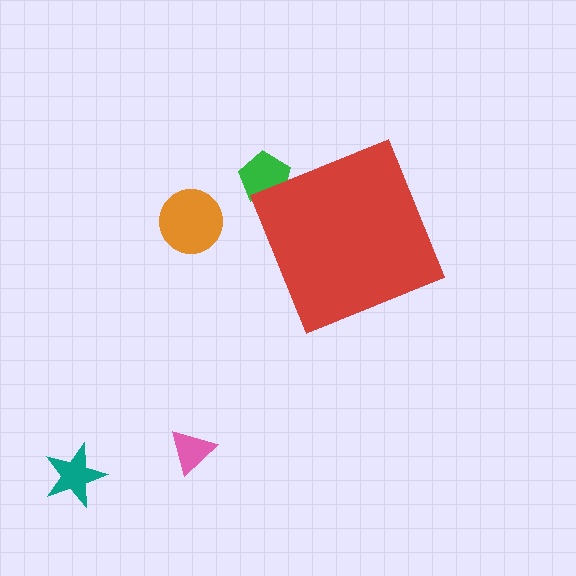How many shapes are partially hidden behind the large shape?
1 shape is partially hidden.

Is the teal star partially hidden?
No, the teal star is fully visible.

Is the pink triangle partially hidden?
No, the pink triangle is fully visible.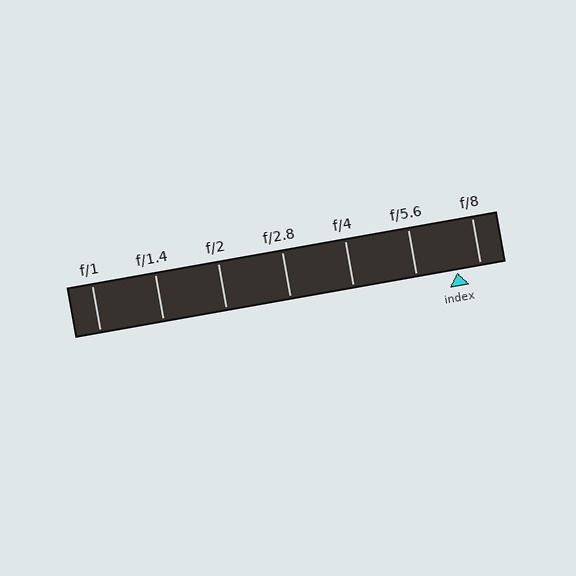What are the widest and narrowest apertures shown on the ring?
The widest aperture shown is f/1 and the narrowest is f/8.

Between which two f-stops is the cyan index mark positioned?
The index mark is between f/5.6 and f/8.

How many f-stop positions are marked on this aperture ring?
There are 7 f-stop positions marked.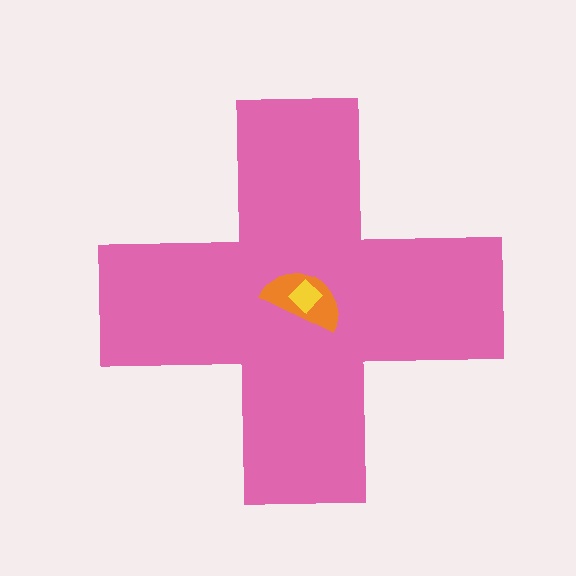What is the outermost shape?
The pink cross.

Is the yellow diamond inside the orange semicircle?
Yes.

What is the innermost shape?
The yellow diamond.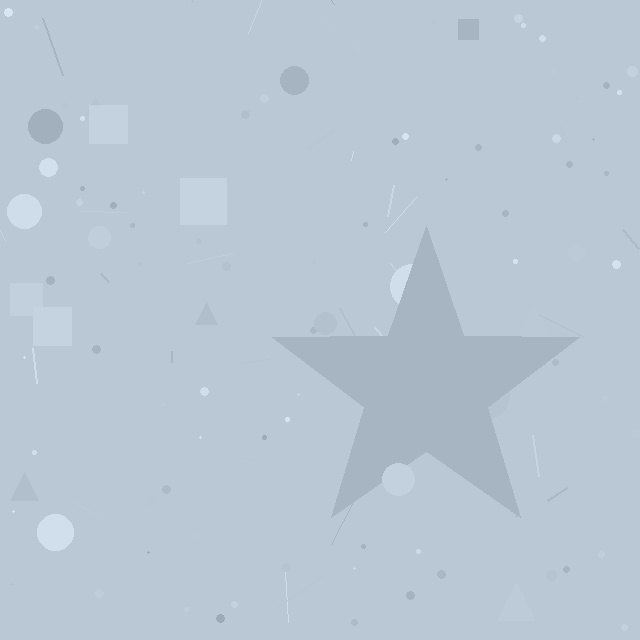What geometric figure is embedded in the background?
A star is embedded in the background.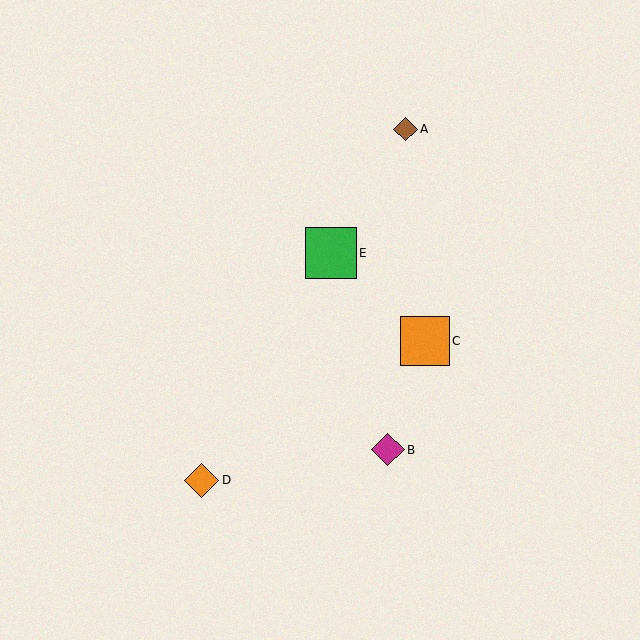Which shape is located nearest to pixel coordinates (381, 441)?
The magenta diamond (labeled B) at (388, 450) is nearest to that location.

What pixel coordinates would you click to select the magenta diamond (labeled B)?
Click at (388, 450) to select the magenta diamond B.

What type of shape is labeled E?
Shape E is a green square.